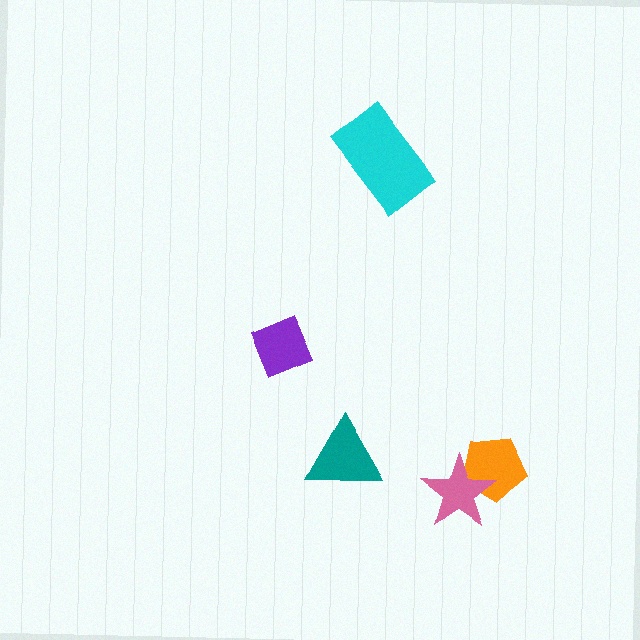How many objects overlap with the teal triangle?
0 objects overlap with the teal triangle.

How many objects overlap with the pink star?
1 object overlaps with the pink star.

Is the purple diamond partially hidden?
No, no other shape covers it.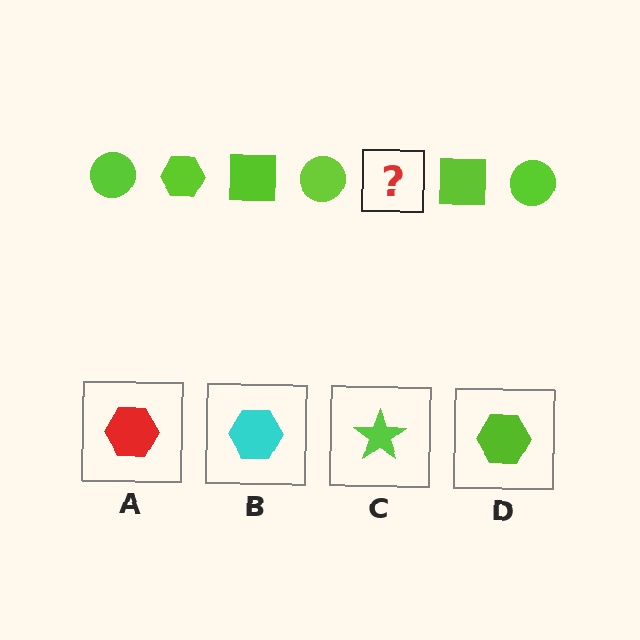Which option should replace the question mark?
Option D.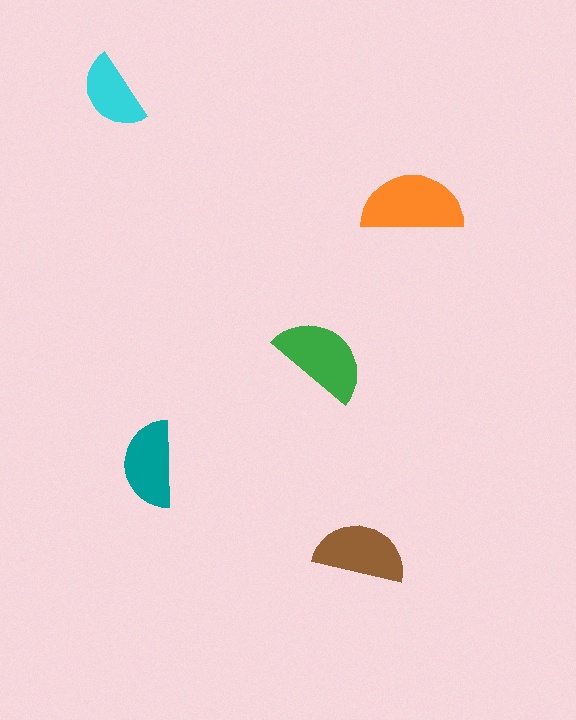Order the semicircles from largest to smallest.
the orange one, the green one, the brown one, the teal one, the cyan one.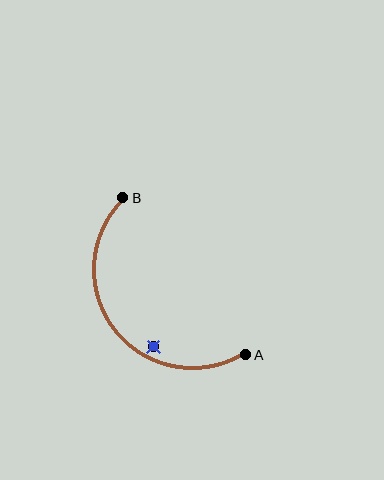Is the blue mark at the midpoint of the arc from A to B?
No — the blue mark does not lie on the arc at all. It sits slightly inside the curve.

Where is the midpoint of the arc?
The arc midpoint is the point on the curve farthest from the straight line joining A and B. It sits below and to the left of that line.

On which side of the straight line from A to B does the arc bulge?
The arc bulges below and to the left of the straight line connecting A and B.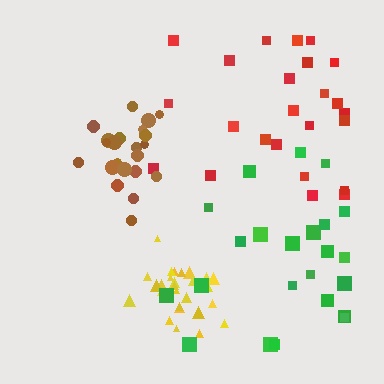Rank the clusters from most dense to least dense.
yellow, brown, green, red.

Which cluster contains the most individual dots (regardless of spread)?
Yellow (28).